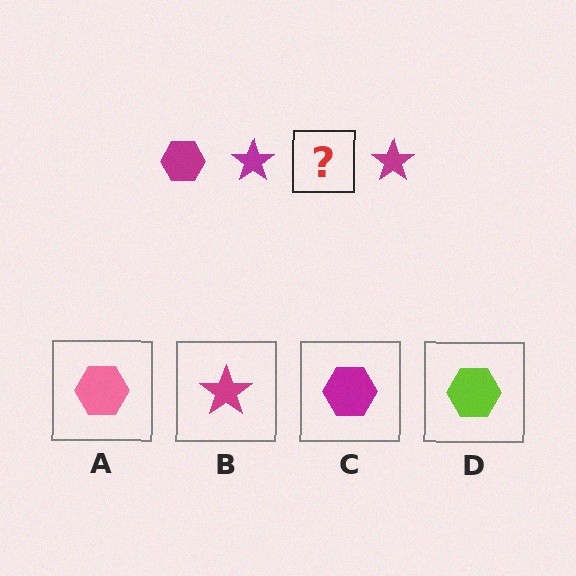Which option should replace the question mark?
Option C.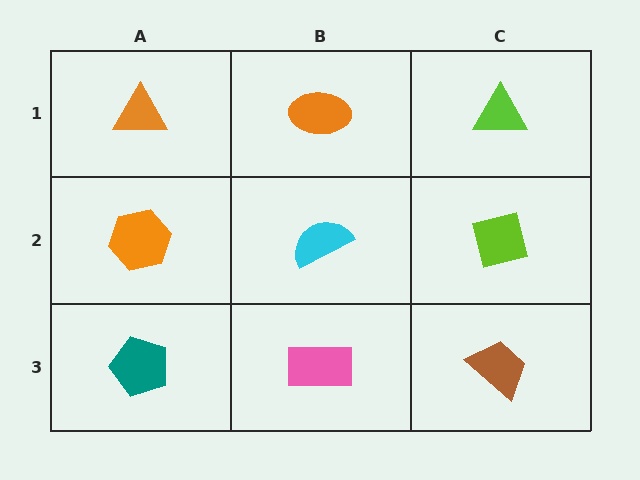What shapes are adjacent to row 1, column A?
An orange hexagon (row 2, column A), an orange ellipse (row 1, column B).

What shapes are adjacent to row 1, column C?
A lime square (row 2, column C), an orange ellipse (row 1, column B).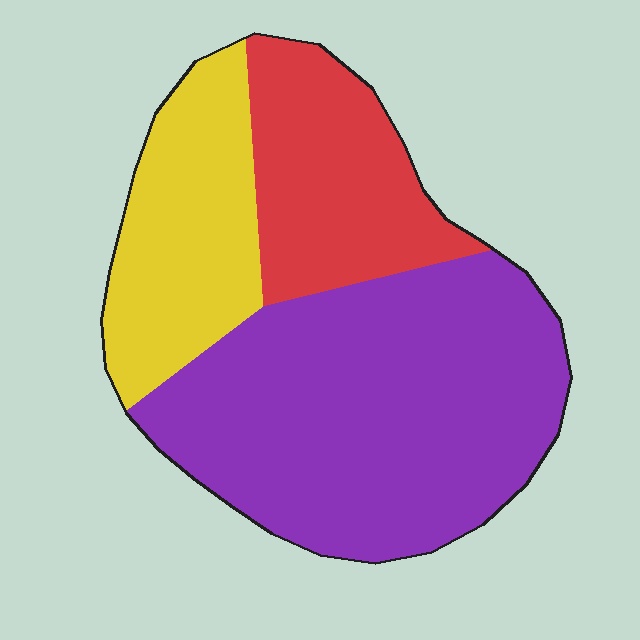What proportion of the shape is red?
Red takes up about one quarter (1/4) of the shape.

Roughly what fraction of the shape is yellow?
Yellow covers roughly 25% of the shape.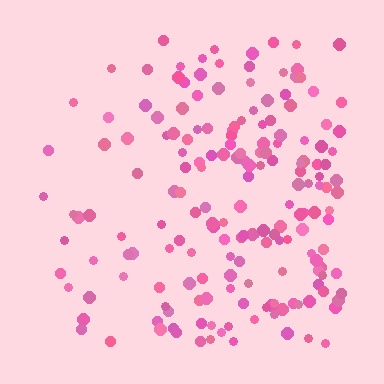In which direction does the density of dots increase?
From left to right, with the right side densest.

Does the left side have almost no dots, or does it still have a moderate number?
Still a moderate number, just noticeably fewer than the right.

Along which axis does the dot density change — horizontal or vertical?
Horizontal.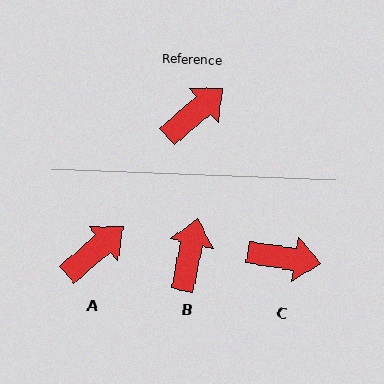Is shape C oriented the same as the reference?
No, it is off by about 50 degrees.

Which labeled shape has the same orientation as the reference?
A.